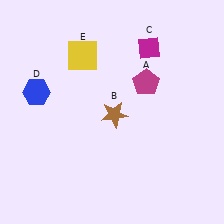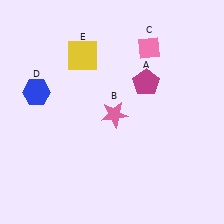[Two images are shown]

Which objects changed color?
B changed from brown to pink. C changed from magenta to pink.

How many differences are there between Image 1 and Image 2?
There are 2 differences between the two images.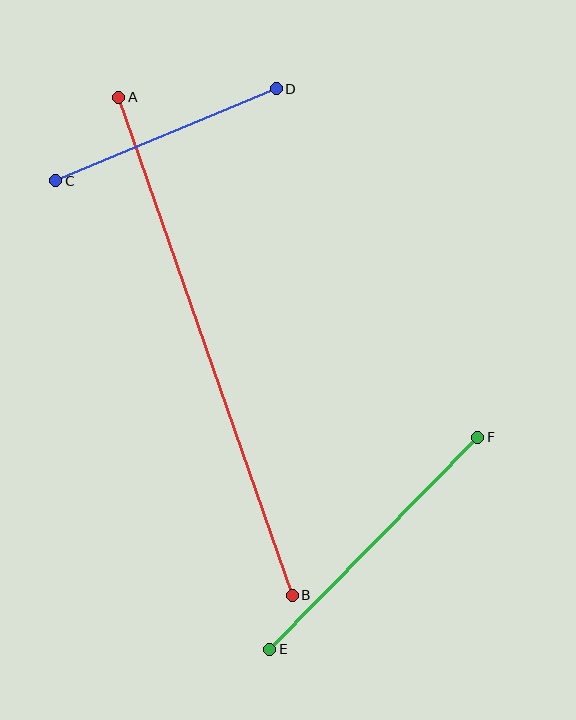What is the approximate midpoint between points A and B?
The midpoint is at approximately (206, 346) pixels.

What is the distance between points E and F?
The distance is approximately 297 pixels.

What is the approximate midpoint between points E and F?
The midpoint is at approximately (374, 543) pixels.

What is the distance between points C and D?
The distance is approximately 239 pixels.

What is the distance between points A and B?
The distance is approximately 527 pixels.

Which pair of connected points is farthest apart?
Points A and B are farthest apart.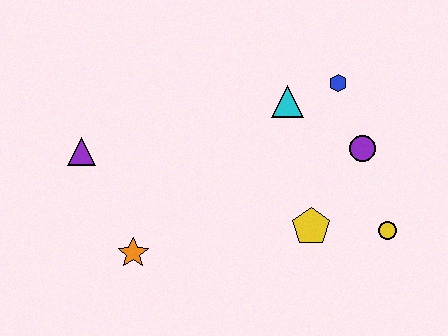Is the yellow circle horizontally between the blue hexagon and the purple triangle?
No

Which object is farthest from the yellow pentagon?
The purple triangle is farthest from the yellow pentagon.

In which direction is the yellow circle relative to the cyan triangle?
The yellow circle is below the cyan triangle.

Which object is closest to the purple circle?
The blue hexagon is closest to the purple circle.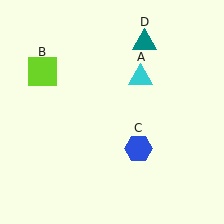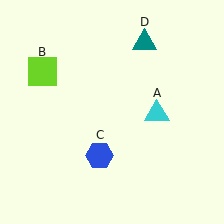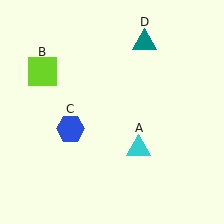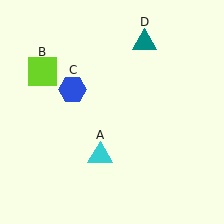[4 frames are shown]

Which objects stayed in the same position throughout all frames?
Lime square (object B) and teal triangle (object D) remained stationary.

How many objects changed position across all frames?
2 objects changed position: cyan triangle (object A), blue hexagon (object C).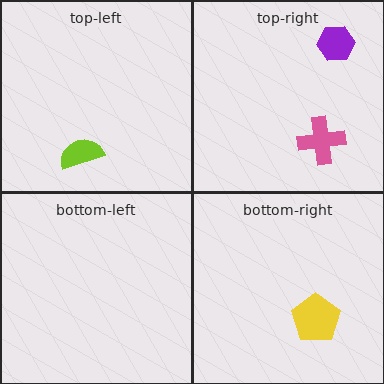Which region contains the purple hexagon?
The top-right region.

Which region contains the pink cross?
The top-right region.